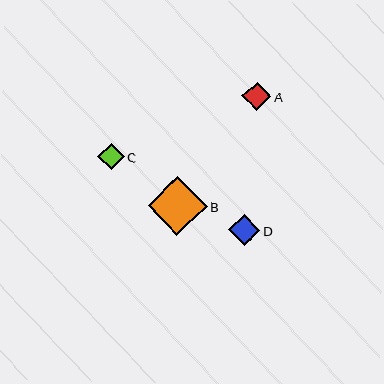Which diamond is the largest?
Diamond B is the largest with a size of approximately 59 pixels.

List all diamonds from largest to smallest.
From largest to smallest: B, D, A, C.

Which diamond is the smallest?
Diamond C is the smallest with a size of approximately 26 pixels.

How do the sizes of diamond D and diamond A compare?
Diamond D and diamond A are approximately the same size.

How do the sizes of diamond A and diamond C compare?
Diamond A and diamond C are approximately the same size.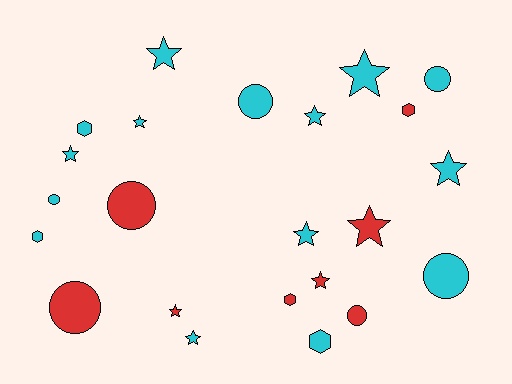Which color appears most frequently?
Cyan, with 15 objects.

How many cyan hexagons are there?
There are 3 cyan hexagons.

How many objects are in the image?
There are 23 objects.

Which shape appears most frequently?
Star, with 11 objects.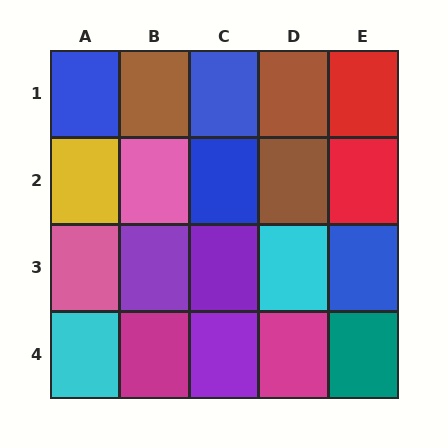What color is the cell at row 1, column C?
Blue.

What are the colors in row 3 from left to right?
Pink, purple, purple, cyan, blue.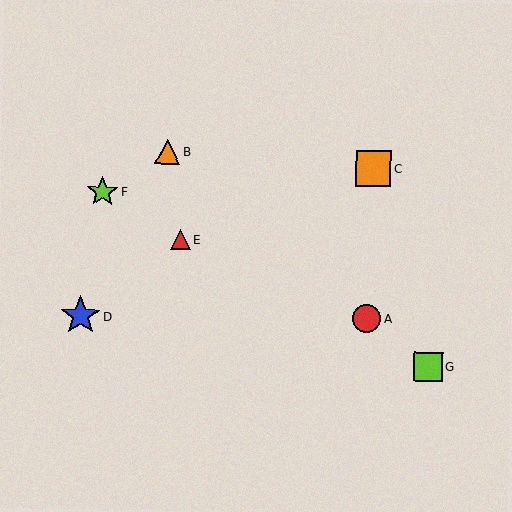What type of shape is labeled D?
Shape D is a blue star.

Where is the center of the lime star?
The center of the lime star is at (103, 191).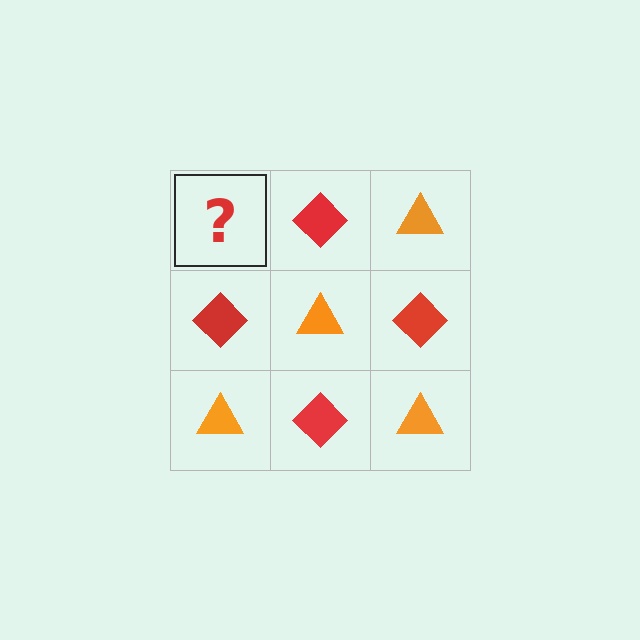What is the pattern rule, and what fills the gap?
The rule is that it alternates orange triangle and red diamond in a checkerboard pattern. The gap should be filled with an orange triangle.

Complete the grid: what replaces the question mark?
The question mark should be replaced with an orange triangle.